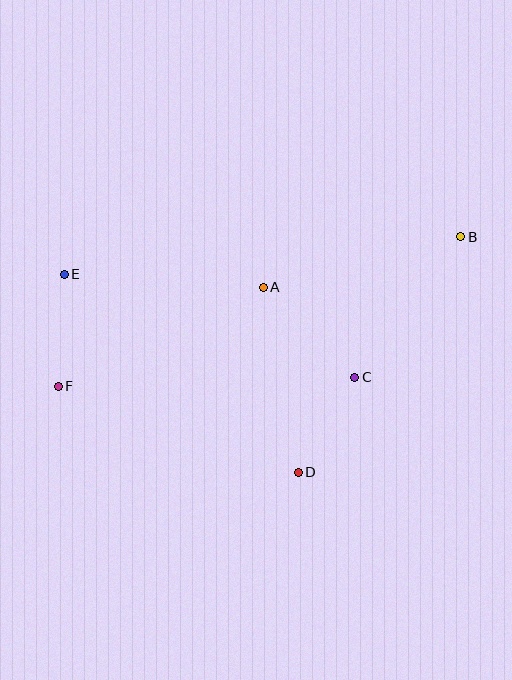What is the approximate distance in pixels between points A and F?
The distance between A and F is approximately 228 pixels.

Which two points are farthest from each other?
Points B and F are farthest from each other.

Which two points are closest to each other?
Points C and D are closest to each other.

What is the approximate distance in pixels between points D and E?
The distance between D and E is approximately 307 pixels.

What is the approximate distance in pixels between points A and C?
The distance between A and C is approximately 128 pixels.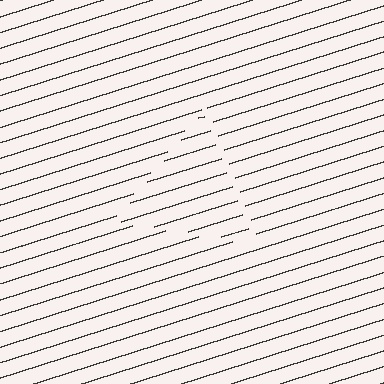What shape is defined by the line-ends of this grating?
An illusory triangle. The interior of the shape contains the same grating, shifted by half a period — the contour is defined by the phase discontinuity where line-ends from the inner and outer gratings abut.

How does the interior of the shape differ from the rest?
The interior of the shape contains the same grating, shifted by half a period — the contour is defined by the phase discontinuity where line-ends from the inner and outer gratings abut.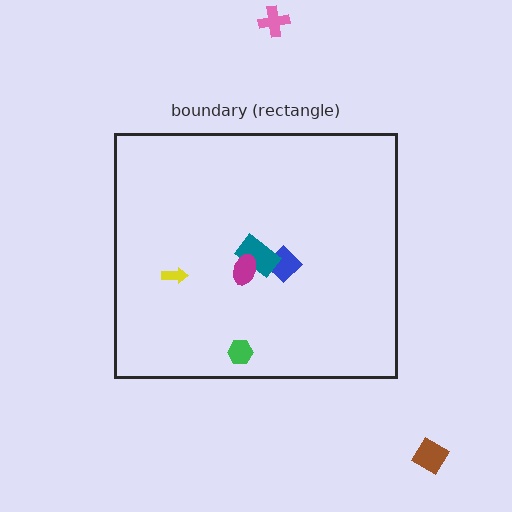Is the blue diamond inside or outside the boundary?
Inside.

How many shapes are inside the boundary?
5 inside, 2 outside.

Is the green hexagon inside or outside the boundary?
Inside.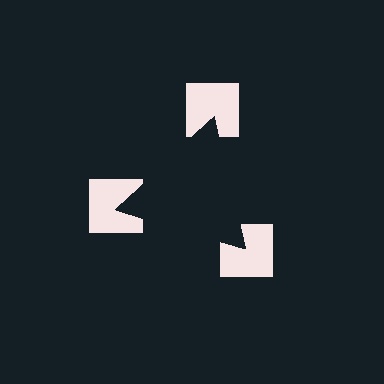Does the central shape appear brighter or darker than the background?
It typically appears slightly darker than the background, even though no actual brightness change is drawn.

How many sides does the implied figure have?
3 sides.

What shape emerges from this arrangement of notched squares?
An illusory triangle — its edges are inferred from the aligned wedge cuts in the notched squares, not physically drawn.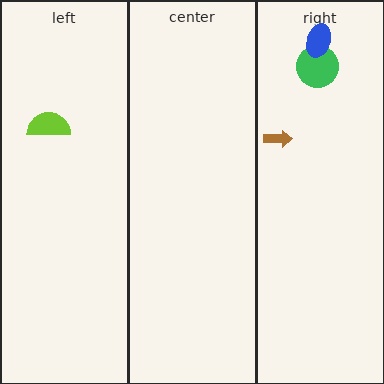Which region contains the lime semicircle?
The left region.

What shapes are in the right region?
The green circle, the blue ellipse, the brown arrow.